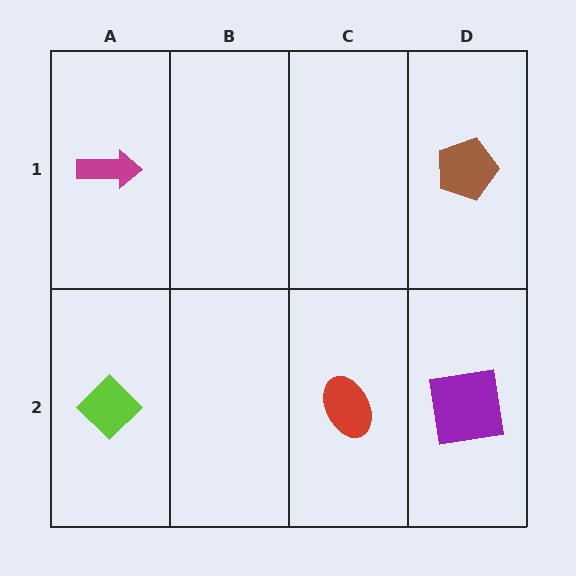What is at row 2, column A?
A lime diamond.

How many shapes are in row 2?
3 shapes.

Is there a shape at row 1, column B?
No, that cell is empty.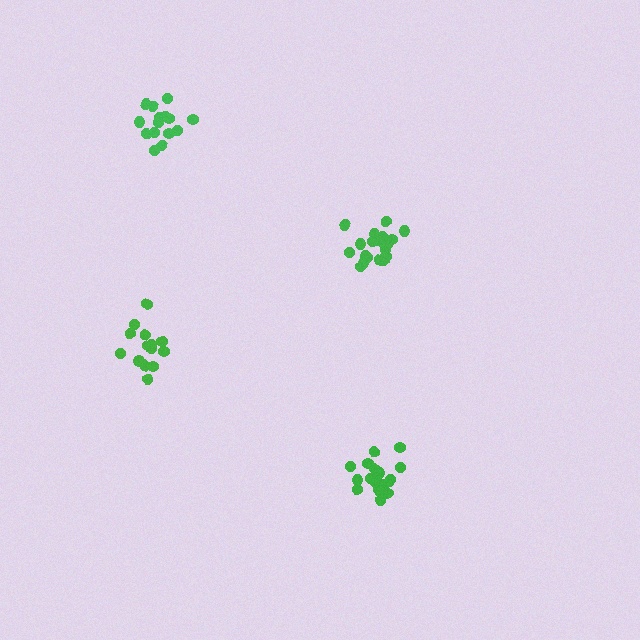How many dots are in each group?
Group 1: 20 dots, Group 2: 14 dots, Group 3: 15 dots, Group 4: 19 dots (68 total).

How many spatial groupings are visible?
There are 4 spatial groupings.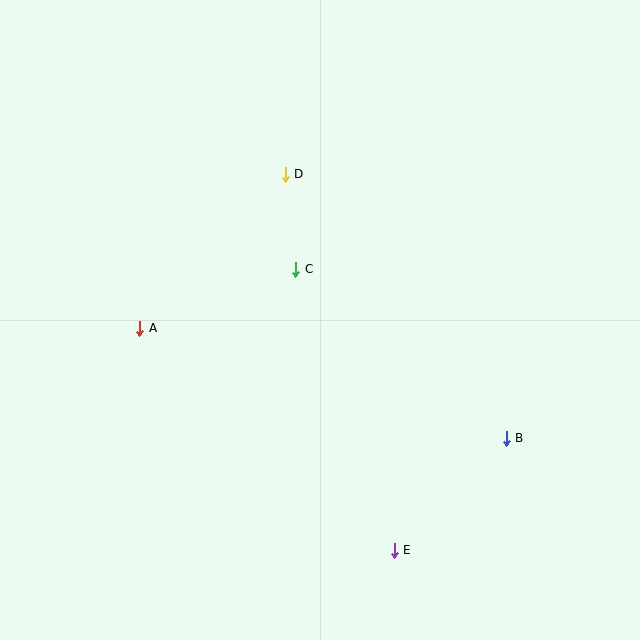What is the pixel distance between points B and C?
The distance between B and C is 270 pixels.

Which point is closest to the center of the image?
Point C at (296, 269) is closest to the center.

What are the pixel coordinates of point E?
Point E is at (394, 550).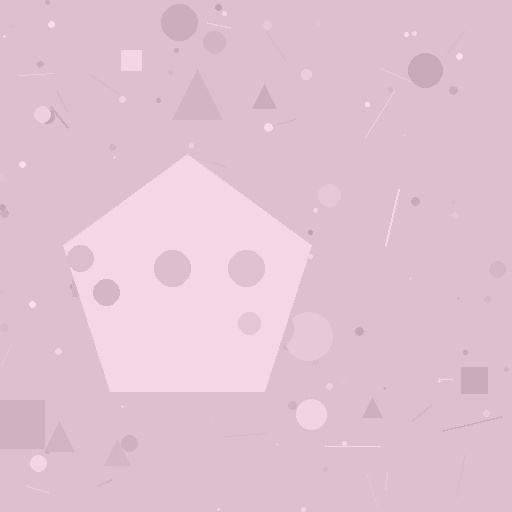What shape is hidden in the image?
A pentagon is hidden in the image.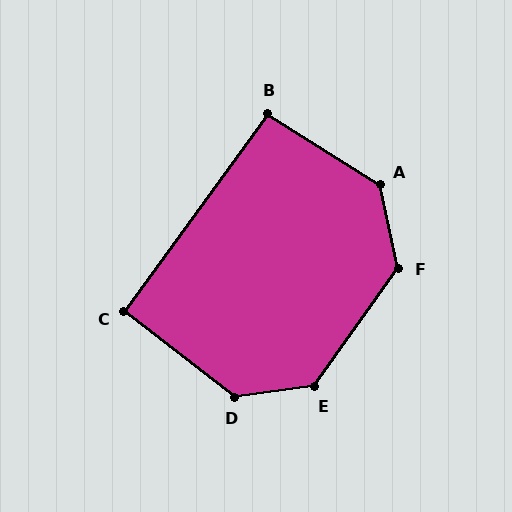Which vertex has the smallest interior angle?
C, at approximately 92 degrees.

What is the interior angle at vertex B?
Approximately 94 degrees (approximately right).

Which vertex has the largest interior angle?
A, at approximately 135 degrees.